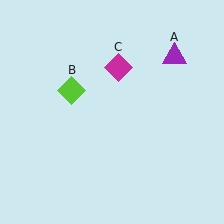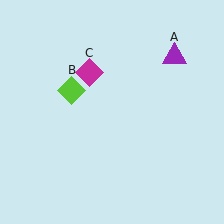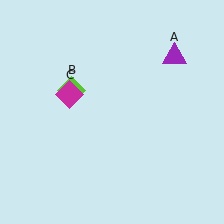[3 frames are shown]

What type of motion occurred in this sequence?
The magenta diamond (object C) rotated counterclockwise around the center of the scene.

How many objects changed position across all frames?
1 object changed position: magenta diamond (object C).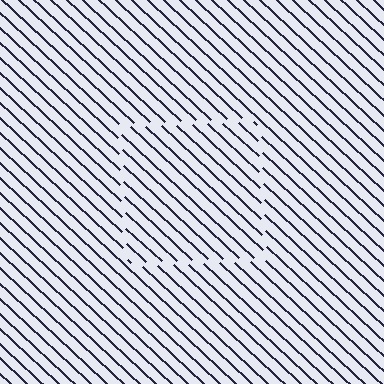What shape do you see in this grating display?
An illusory square. The interior of the shape contains the same grating, shifted by half a period — the contour is defined by the phase discontinuity where line-ends from the inner and outer gratings abut.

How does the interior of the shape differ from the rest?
The interior of the shape contains the same grating, shifted by half a period — the contour is defined by the phase discontinuity where line-ends from the inner and outer gratings abut.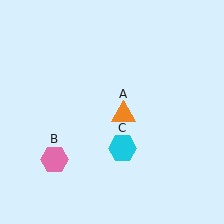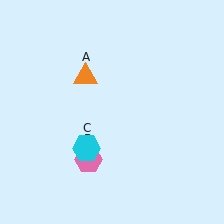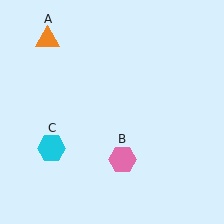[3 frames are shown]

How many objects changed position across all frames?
3 objects changed position: orange triangle (object A), pink hexagon (object B), cyan hexagon (object C).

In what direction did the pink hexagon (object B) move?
The pink hexagon (object B) moved right.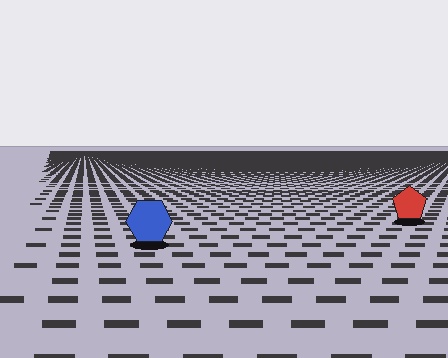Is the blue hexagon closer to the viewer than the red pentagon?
Yes. The blue hexagon is closer — you can tell from the texture gradient: the ground texture is coarser near it.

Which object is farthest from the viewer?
The red pentagon is farthest from the viewer. It appears smaller and the ground texture around it is denser.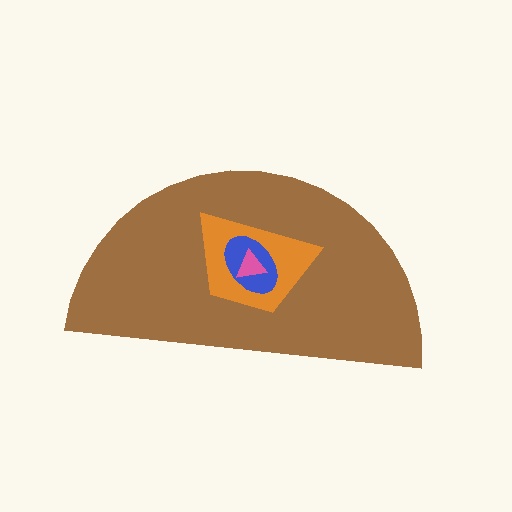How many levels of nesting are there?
4.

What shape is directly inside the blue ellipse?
The pink triangle.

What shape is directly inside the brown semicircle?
The orange trapezoid.